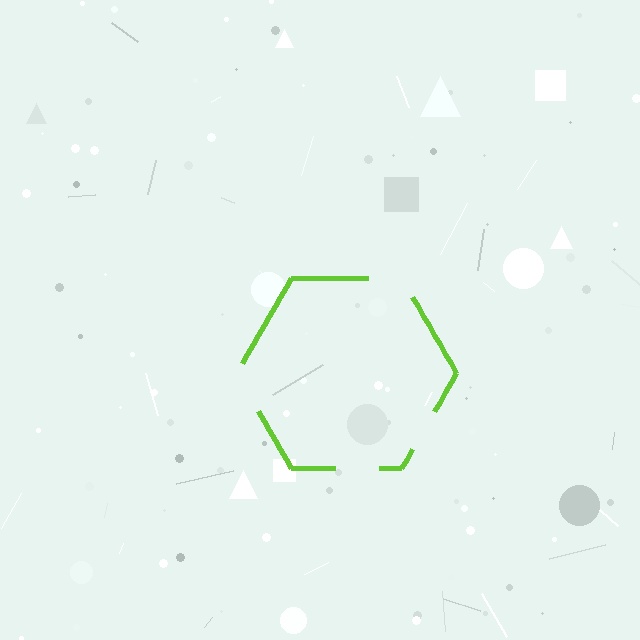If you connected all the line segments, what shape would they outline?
They would outline a hexagon.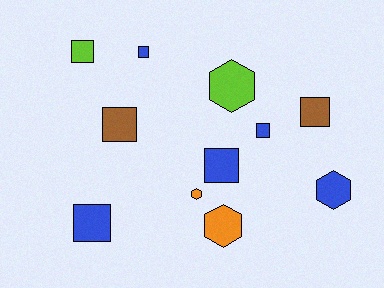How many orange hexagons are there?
There are 2 orange hexagons.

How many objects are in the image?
There are 11 objects.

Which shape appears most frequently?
Square, with 7 objects.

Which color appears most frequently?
Blue, with 5 objects.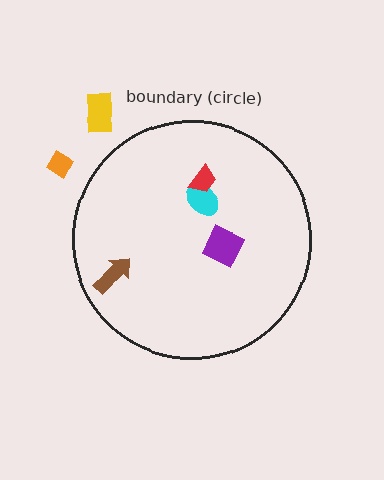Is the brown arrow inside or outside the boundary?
Inside.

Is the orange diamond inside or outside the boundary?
Outside.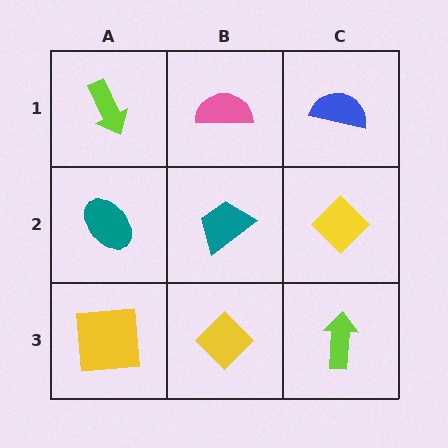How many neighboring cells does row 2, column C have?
3.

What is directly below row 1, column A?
A teal ellipse.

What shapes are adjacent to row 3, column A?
A teal ellipse (row 2, column A), a yellow diamond (row 3, column B).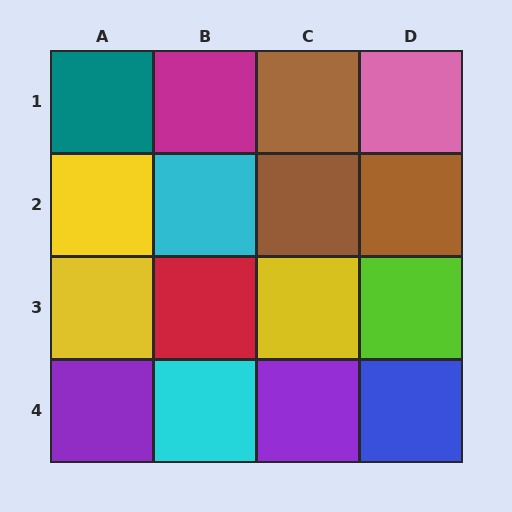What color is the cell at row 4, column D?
Blue.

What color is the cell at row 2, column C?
Brown.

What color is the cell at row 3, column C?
Yellow.